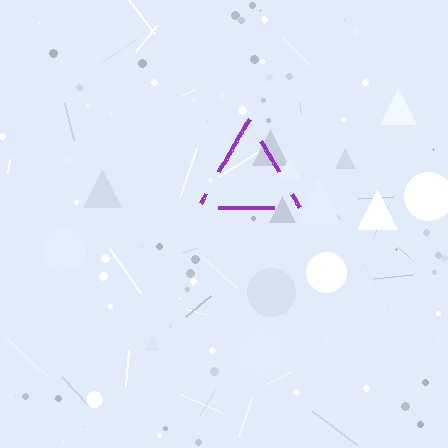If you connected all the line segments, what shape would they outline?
They would outline a triangle.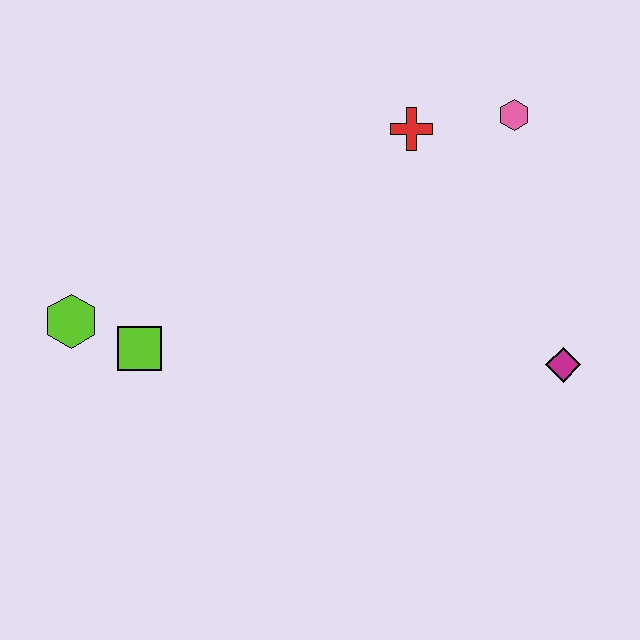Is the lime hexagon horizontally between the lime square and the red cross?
No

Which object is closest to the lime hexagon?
The lime square is closest to the lime hexagon.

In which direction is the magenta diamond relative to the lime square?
The magenta diamond is to the right of the lime square.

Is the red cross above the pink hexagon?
No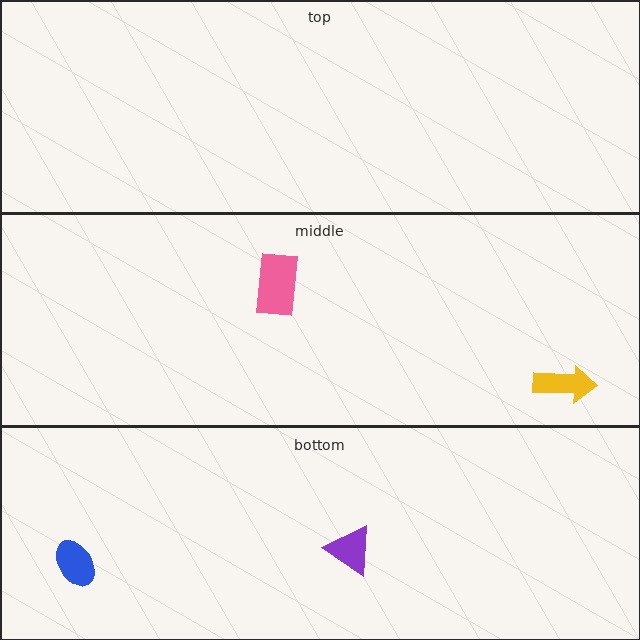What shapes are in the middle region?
The pink rectangle, the yellow arrow.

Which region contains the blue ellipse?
The bottom region.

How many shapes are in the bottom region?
2.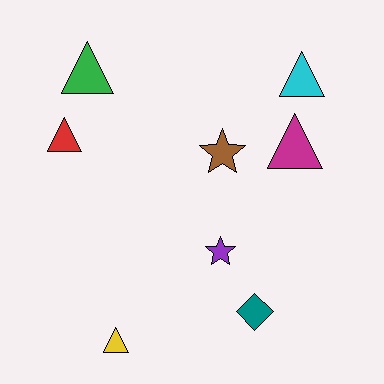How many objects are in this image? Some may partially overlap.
There are 8 objects.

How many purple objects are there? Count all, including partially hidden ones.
There is 1 purple object.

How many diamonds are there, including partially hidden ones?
There is 1 diamond.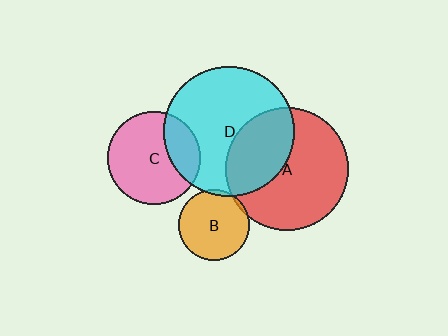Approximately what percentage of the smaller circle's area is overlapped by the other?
Approximately 5%.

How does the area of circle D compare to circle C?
Approximately 2.0 times.